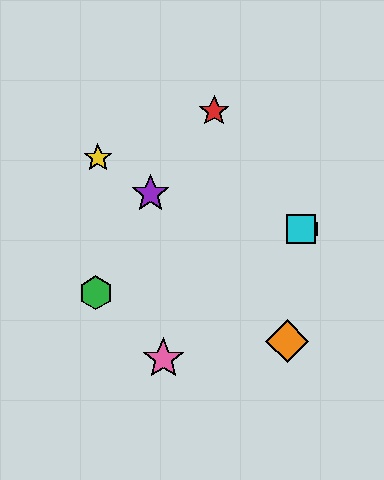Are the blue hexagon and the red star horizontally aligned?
No, the blue hexagon is at y≈229 and the red star is at y≈111.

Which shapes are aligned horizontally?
The blue hexagon, the cyan square are aligned horizontally.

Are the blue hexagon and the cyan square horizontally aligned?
Yes, both are at y≈229.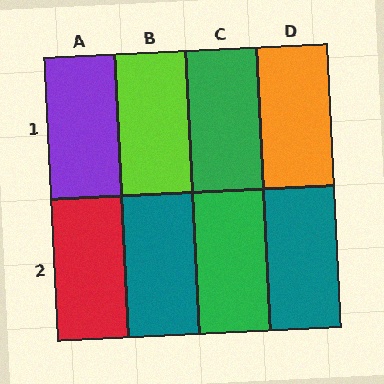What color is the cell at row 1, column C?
Green.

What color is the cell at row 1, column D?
Orange.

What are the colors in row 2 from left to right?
Red, teal, green, teal.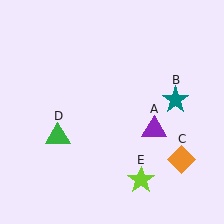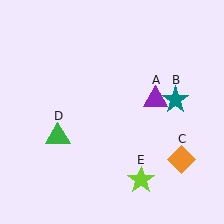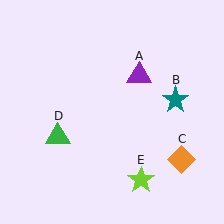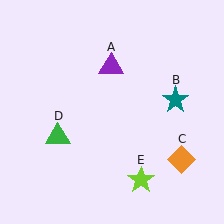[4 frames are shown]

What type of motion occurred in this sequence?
The purple triangle (object A) rotated counterclockwise around the center of the scene.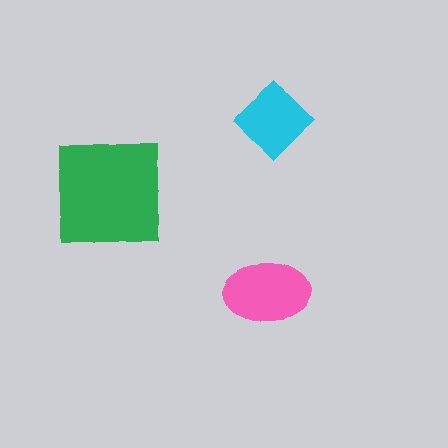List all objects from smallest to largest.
The cyan diamond, the pink ellipse, the green square.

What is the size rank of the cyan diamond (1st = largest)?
3rd.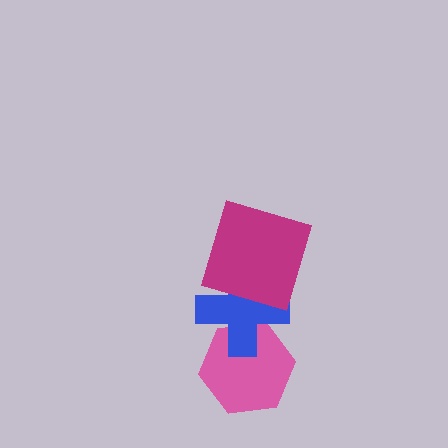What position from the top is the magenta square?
The magenta square is 1st from the top.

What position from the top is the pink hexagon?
The pink hexagon is 3rd from the top.